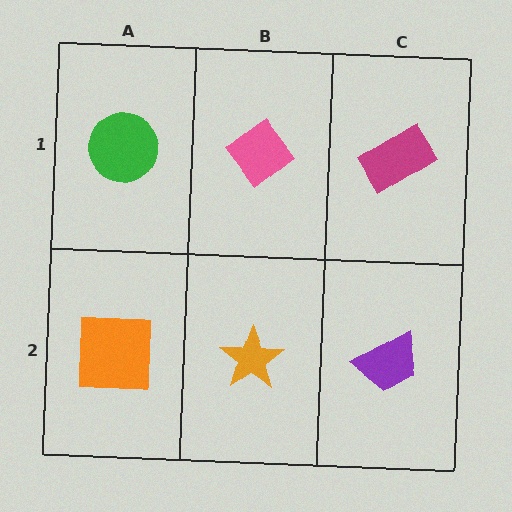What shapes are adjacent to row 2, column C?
A magenta rectangle (row 1, column C), an orange star (row 2, column B).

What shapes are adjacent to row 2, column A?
A green circle (row 1, column A), an orange star (row 2, column B).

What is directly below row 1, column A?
An orange square.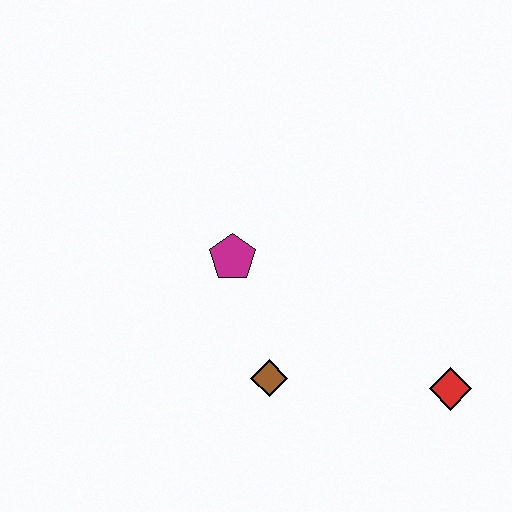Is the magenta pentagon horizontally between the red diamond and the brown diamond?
No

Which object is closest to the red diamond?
The brown diamond is closest to the red diamond.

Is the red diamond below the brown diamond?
Yes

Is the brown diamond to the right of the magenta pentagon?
Yes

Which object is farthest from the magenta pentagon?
The red diamond is farthest from the magenta pentagon.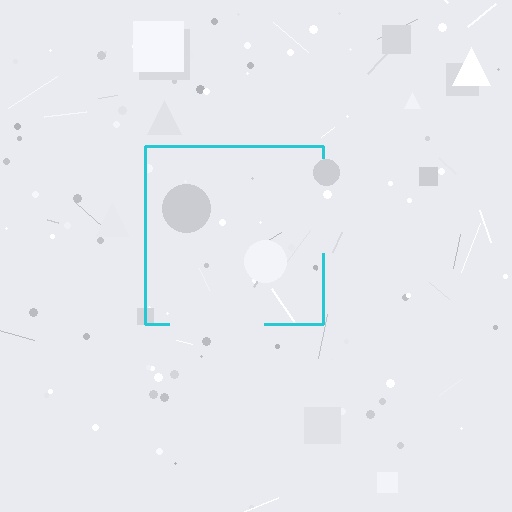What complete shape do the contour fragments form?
The contour fragments form a square.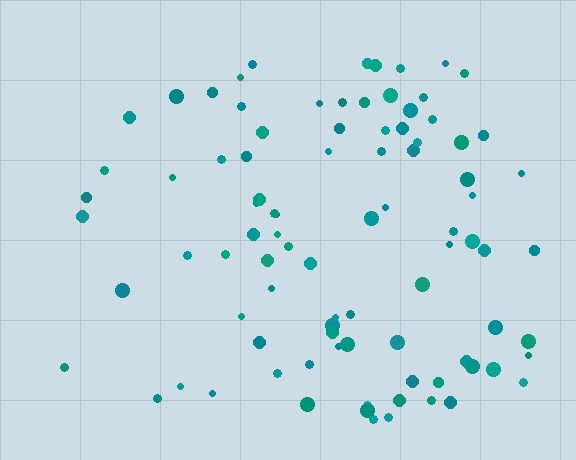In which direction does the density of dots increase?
From left to right, with the right side densest.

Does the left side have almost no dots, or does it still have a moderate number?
Still a moderate number, just noticeably fewer than the right.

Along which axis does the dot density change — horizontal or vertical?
Horizontal.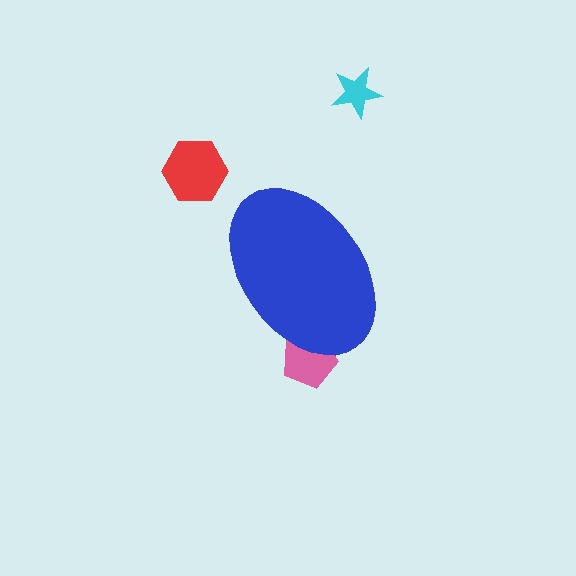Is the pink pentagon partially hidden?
Yes, the pink pentagon is partially hidden behind the blue ellipse.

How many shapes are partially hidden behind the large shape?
1 shape is partially hidden.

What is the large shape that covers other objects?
A blue ellipse.